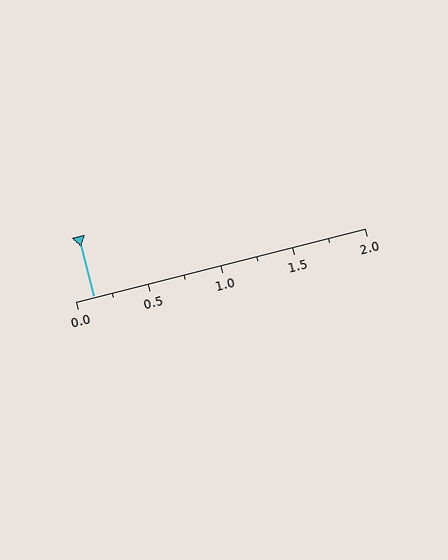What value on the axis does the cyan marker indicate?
The marker indicates approximately 0.12.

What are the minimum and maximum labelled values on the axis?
The axis runs from 0.0 to 2.0.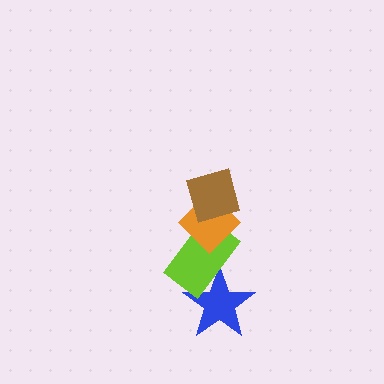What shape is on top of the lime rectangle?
The orange diamond is on top of the lime rectangle.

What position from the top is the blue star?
The blue star is 4th from the top.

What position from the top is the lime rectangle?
The lime rectangle is 3rd from the top.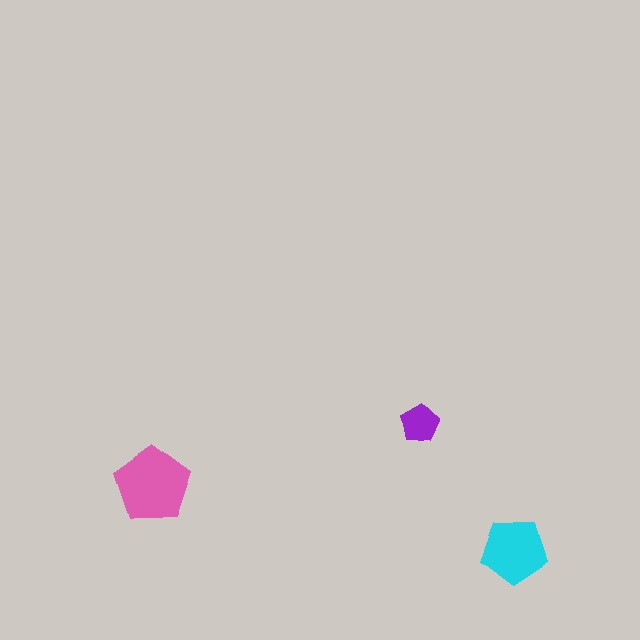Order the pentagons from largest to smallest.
the pink one, the cyan one, the purple one.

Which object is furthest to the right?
The cyan pentagon is rightmost.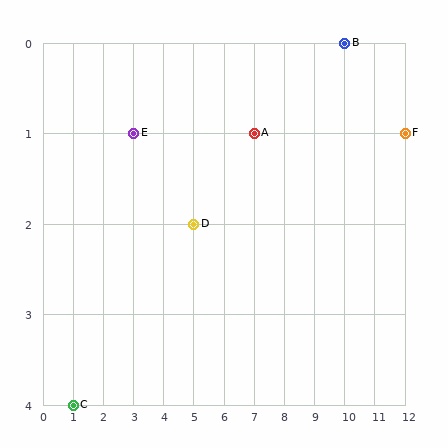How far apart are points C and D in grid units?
Points C and D are 4 columns and 2 rows apart (about 4.5 grid units diagonally).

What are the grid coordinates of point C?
Point C is at grid coordinates (1, 4).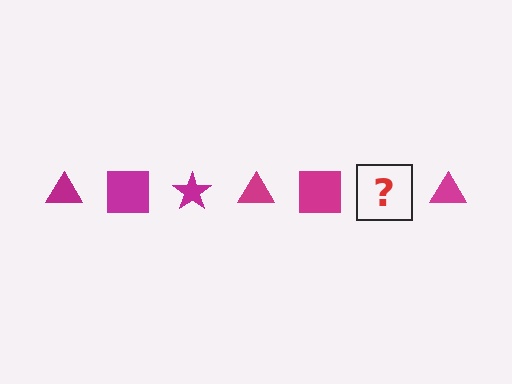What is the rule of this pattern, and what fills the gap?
The rule is that the pattern cycles through triangle, square, star shapes in magenta. The gap should be filled with a magenta star.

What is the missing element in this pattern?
The missing element is a magenta star.